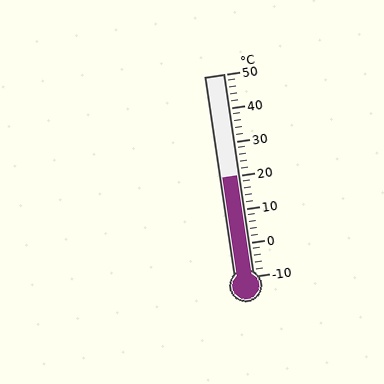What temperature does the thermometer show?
The thermometer shows approximately 20°C.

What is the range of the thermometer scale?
The thermometer scale ranges from -10°C to 50°C.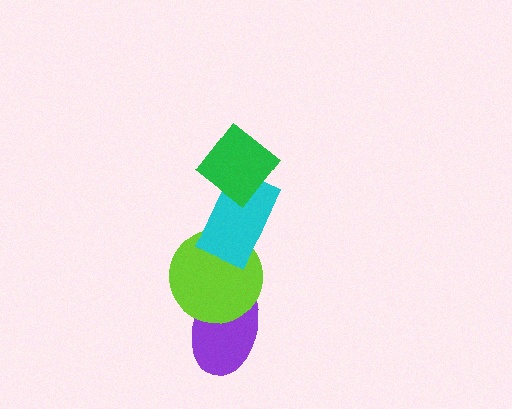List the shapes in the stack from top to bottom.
From top to bottom: the green diamond, the cyan rectangle, the lime circle, the purple ellipse.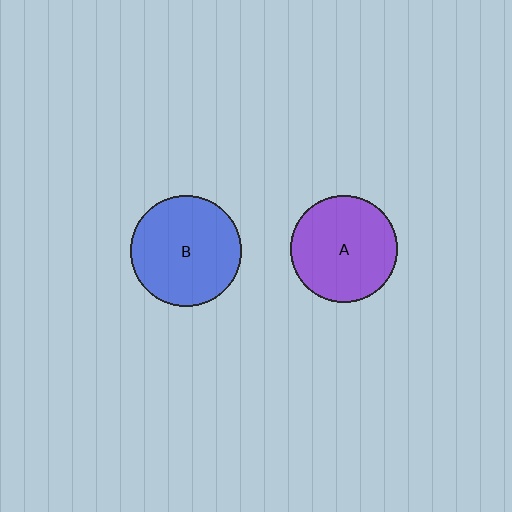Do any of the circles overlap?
No, none of the circles overlap.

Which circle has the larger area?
Circle B (blue).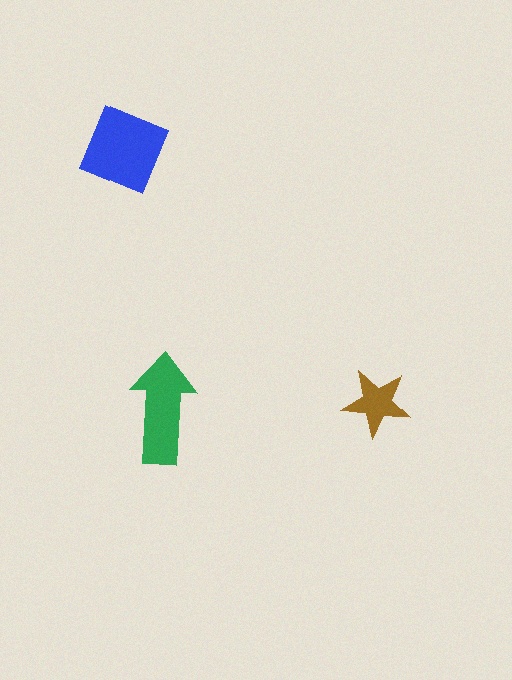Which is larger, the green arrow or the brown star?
The green arrow.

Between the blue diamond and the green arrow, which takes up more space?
The blue diamond.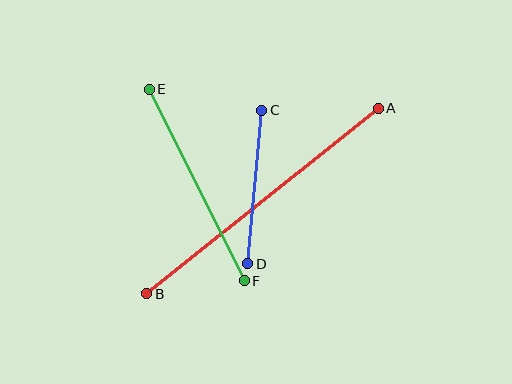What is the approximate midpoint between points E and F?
The midpoint is at approximately (197, 185) pixels.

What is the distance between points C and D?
The distance is approximately 154 pixels.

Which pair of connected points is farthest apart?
Points A and B are farthest apart.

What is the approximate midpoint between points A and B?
The midpoint is at approximately (262, 201) pixels.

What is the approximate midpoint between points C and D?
The midpoint is at approximately (255, 187) pixels.